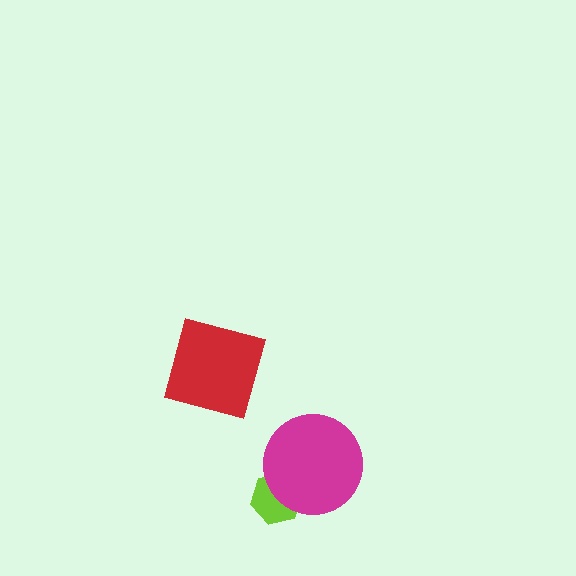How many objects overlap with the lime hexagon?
1 object overlaps with the lime hexagon.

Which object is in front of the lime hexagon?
The magenta circle is in front of the lime hexagon.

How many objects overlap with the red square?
0 objects overlap with the red square.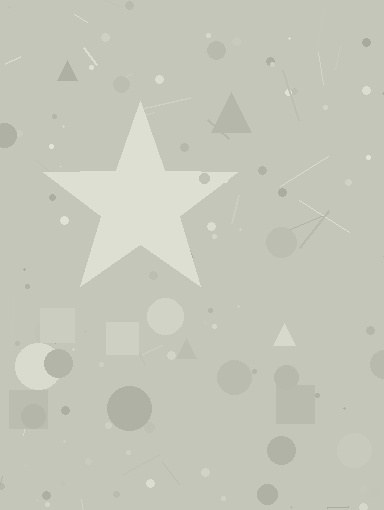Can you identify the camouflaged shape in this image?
The camouflaged shape is a star.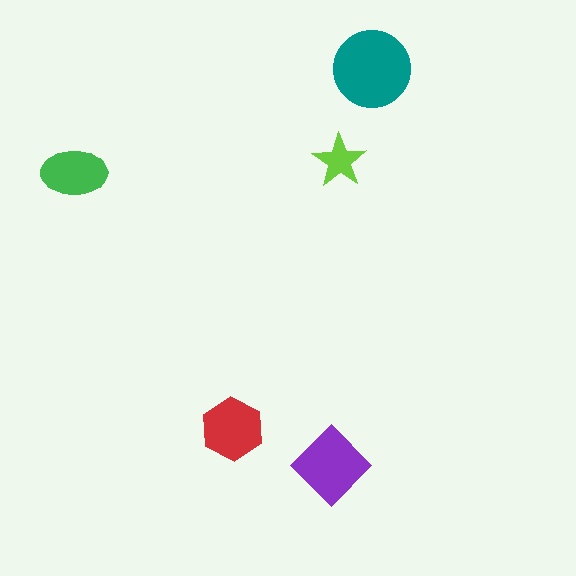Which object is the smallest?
The lime star.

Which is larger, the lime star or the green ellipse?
The green ellipse.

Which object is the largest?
The teal circle.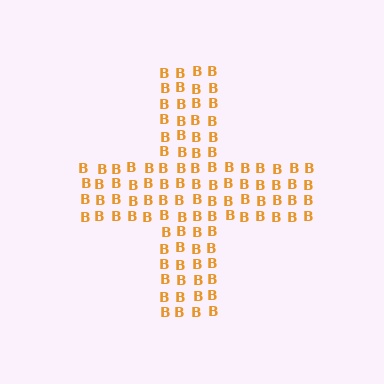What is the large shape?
The large shape is a cross.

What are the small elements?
The small elements are letter B's.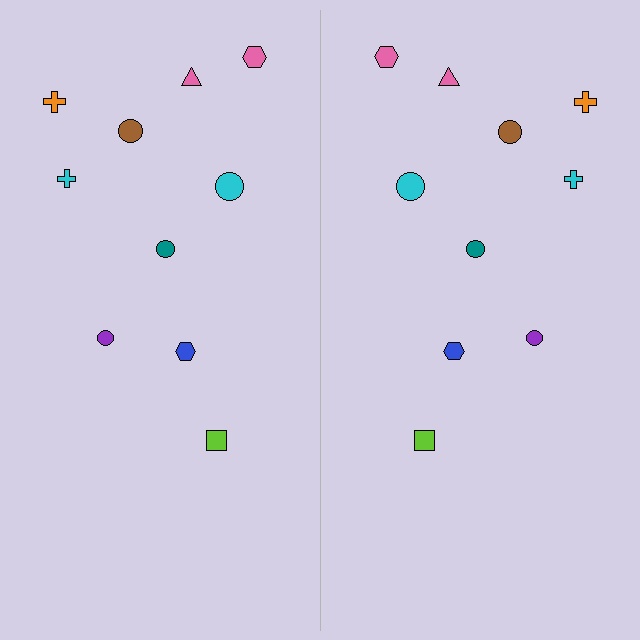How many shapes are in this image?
There are 20 shapes in this image.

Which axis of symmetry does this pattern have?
The pattern has a vertical axis of symmetry running through the center of the image.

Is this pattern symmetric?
Yes, this pattern has bilateral (reflection) symmetry.